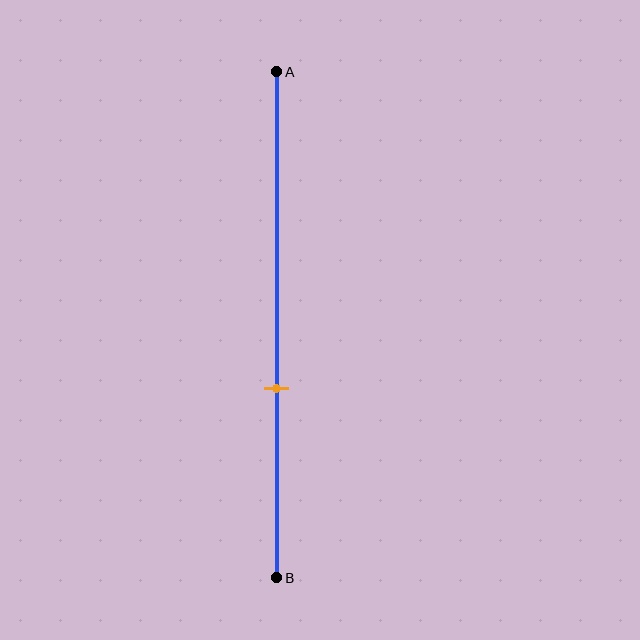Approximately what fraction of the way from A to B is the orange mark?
The orange mark is approximately 65% of the way from A to B.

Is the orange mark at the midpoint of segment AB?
No, the mark is at about 65% from A, not at the 50% midpoint.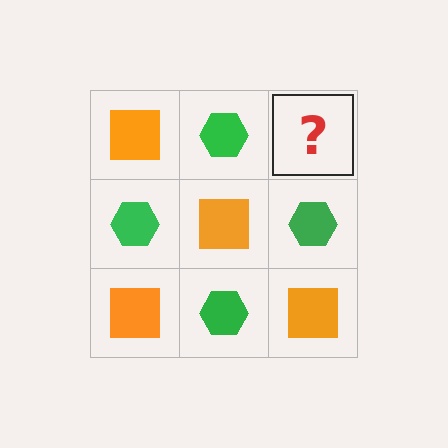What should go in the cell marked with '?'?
The missing cell should contain an orange square.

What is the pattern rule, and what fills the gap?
The rule is that it alternates orange square and green hexagon in a checkerboard pattern. The gap should be filled with an orange square.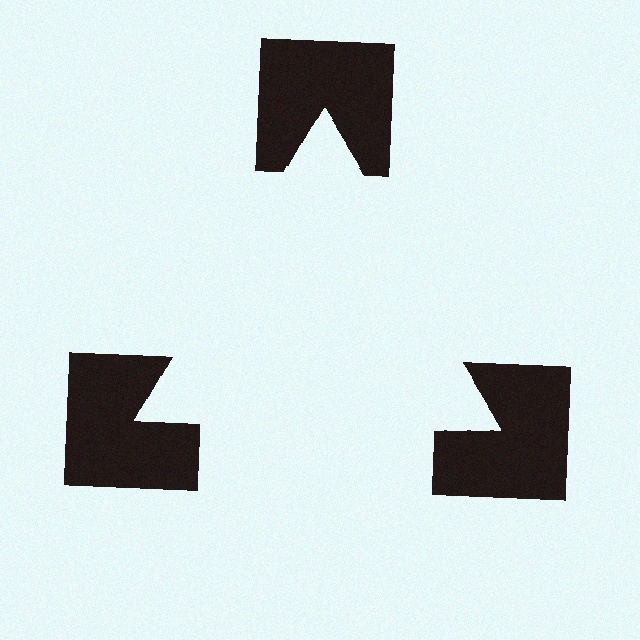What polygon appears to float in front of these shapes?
An illusory triangle — its edges are inferred from the aligned wedge cuts in the notched squares, not physically drawn.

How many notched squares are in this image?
There are 3 — one at each vertex of the illusory triangle.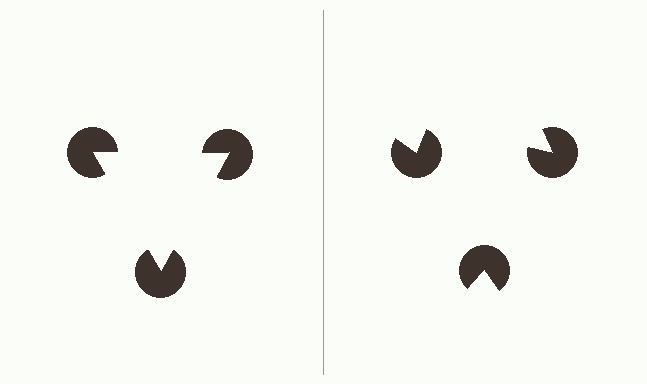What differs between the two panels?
The pac-man discs are positioned identically on both sides; only the wedge orientations differ. On the left they align to a triangle; on the right they are misaligned.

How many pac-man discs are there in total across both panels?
6 — 3 on each side.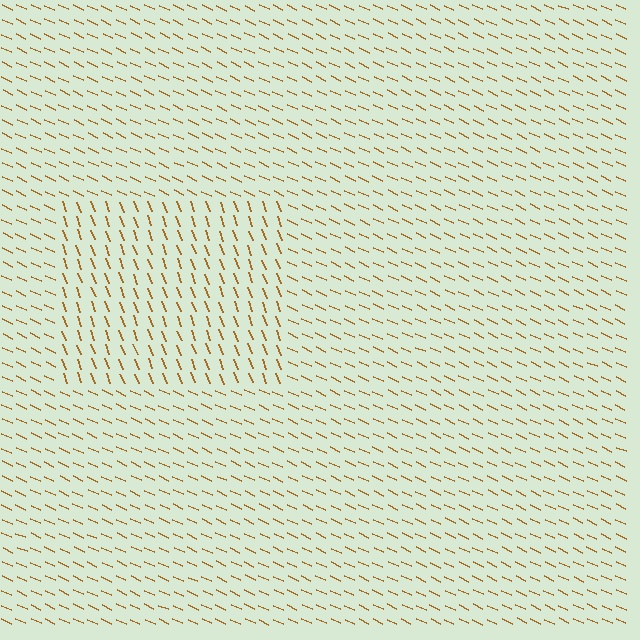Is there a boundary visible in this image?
Yes, there is a texture boundary formed by a change in line orientation.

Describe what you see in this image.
The image is filled with small brown line segments. A rectangle region in the image has lines oriented differently from the surrounding lines, creating a visible texture boundary.